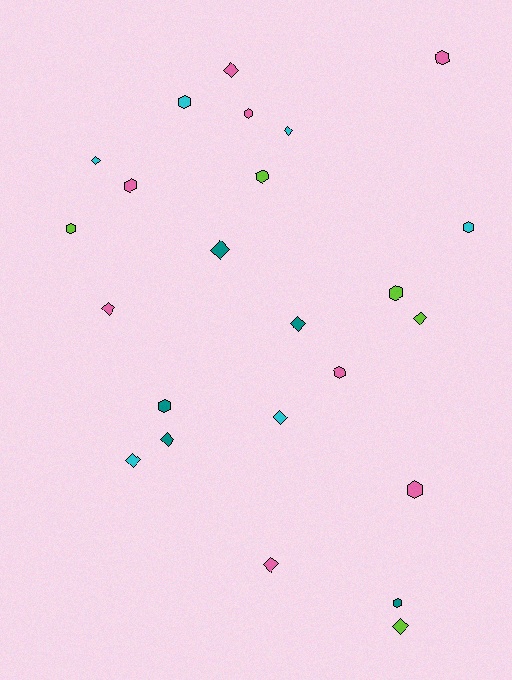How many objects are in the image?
There are 24 objects.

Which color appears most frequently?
Pink, with 8 objects.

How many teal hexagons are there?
There are 2 teal hexagons.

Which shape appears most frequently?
Hexagon, with 12 objects.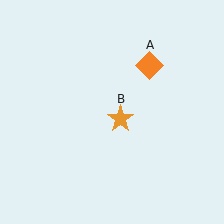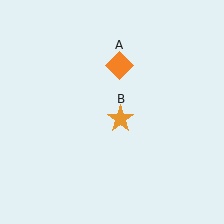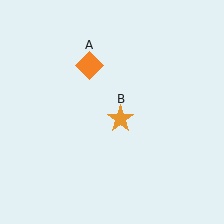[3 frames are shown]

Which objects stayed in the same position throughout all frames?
Orange star (object B) remained stationary.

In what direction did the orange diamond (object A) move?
The orange diamond (object A) moved left.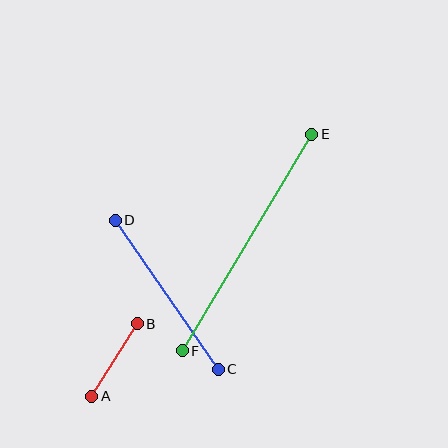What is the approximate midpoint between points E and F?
The midpoint is at approximately (247, 242) pixels.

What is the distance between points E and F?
The distance is approximately 252 pixels.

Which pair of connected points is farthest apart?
Points E and F are farthest apart.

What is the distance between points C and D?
The distance is approximately 181 pixels.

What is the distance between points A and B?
The distance is approximately 85 pixels.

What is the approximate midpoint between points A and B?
The midpoint is at approximately (115, 360) pixels.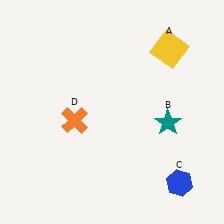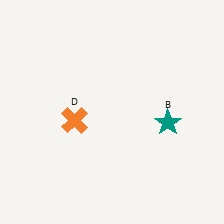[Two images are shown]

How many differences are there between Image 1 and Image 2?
There are 2 differences between the two images.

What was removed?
The blue hexagon (C), the yellow square (A) were removed in Image 2.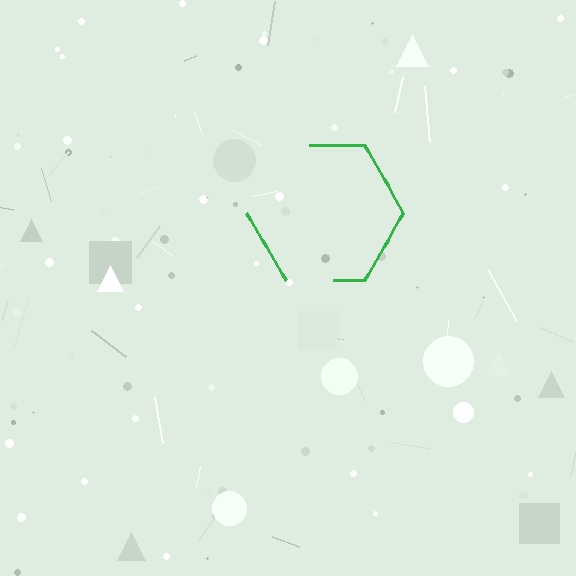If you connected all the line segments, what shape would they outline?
They would outline a hexagon.